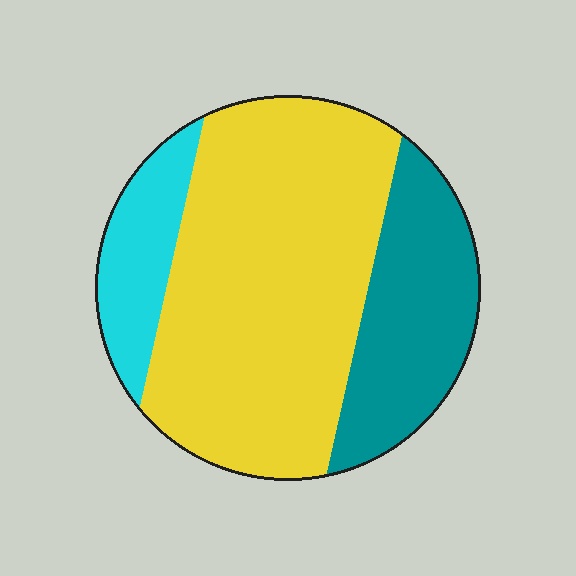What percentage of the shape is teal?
Teal covers 25% of the shape.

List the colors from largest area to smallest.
From largest to smallest: yellow, teal, cyan.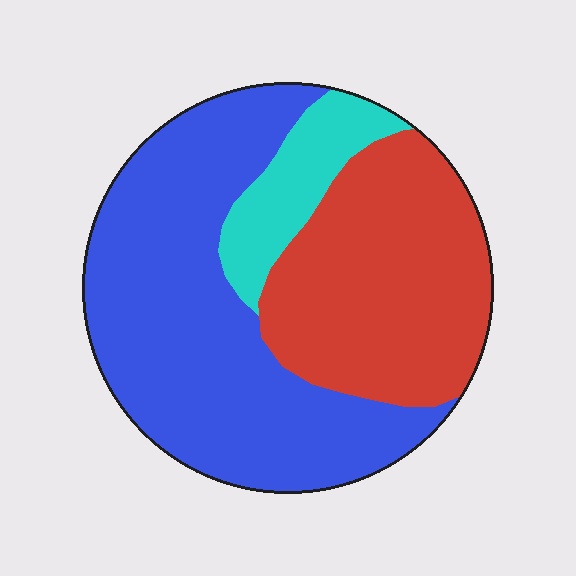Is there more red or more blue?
Blue.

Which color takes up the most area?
Blue, at roughly 55%.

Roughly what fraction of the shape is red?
Red covers roughly 35% of the shape.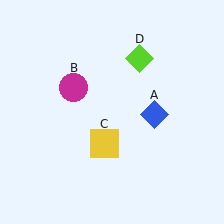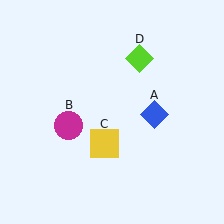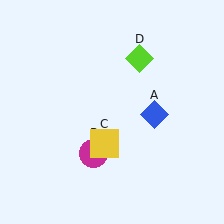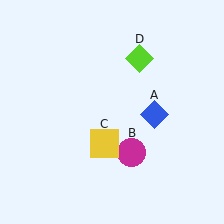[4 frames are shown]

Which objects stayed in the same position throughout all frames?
Blue diamond (object A) and yellow square (object C) and lime diamond (object D) remained stationary.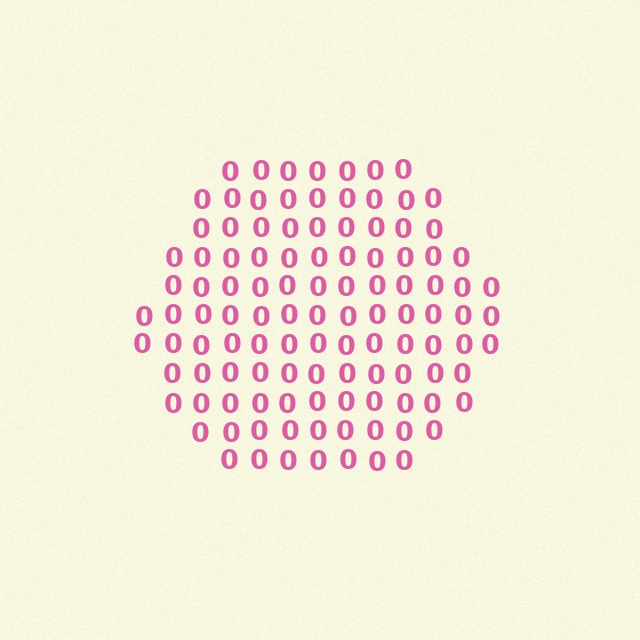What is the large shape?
The large shape is a hexagon.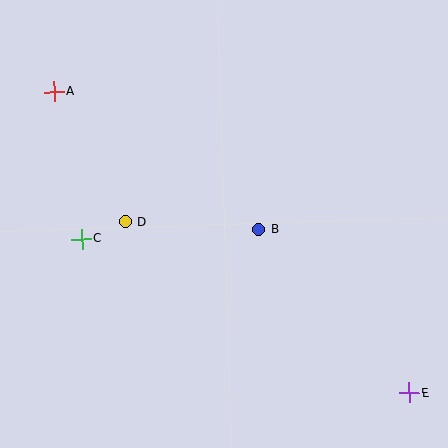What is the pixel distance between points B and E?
The distance between B and E is 222 pixels.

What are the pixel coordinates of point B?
Point B is at (259, 230).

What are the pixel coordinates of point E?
Point E is at (409, 393).